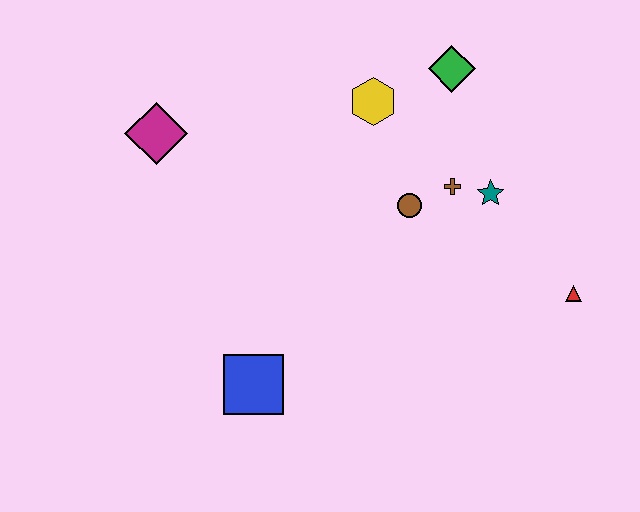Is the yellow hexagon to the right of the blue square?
Yes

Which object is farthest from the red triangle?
The magenta diamond is farthest from the red triangle.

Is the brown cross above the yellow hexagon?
No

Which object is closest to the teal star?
The brown cross is closest to the teal star.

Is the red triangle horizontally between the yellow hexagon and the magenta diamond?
No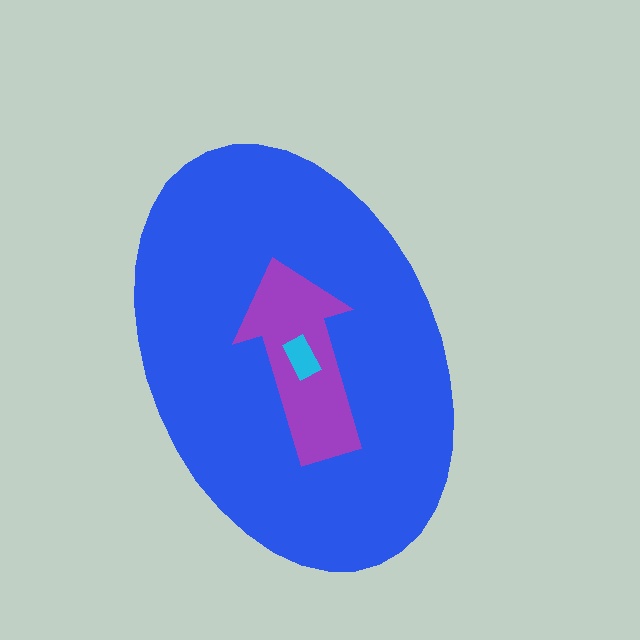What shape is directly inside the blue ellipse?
The purple arrow.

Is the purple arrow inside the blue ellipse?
Yes.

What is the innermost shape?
The cyan rectangle.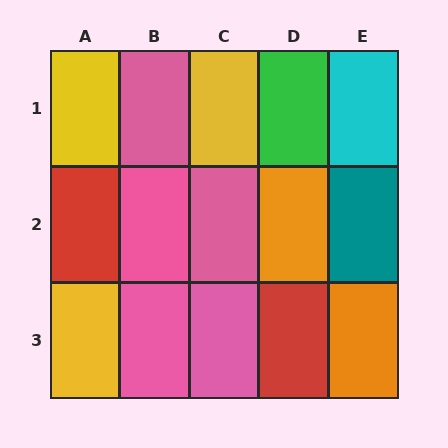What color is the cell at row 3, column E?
Orange.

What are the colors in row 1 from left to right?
Yellow, pink, yellow, green, cyan.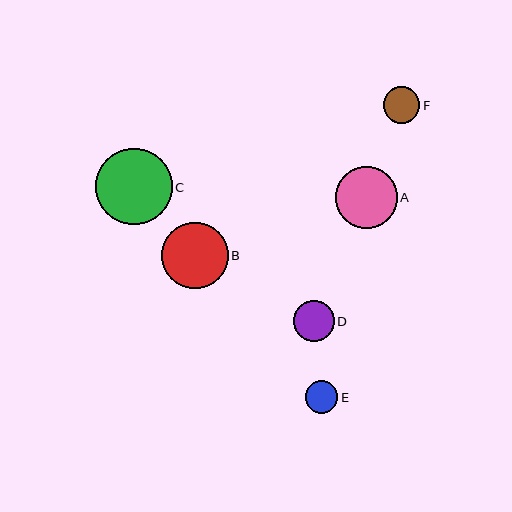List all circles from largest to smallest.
From largest to smallest: C, B, A, D, F, E.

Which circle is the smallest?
Circle E is the smallest with a size of approximately 33 pixels.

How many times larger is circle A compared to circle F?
Circle A is approximately 1.7 times the size of circle F.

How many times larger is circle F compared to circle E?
Circle F is approximately 1.1 times the size of circle E.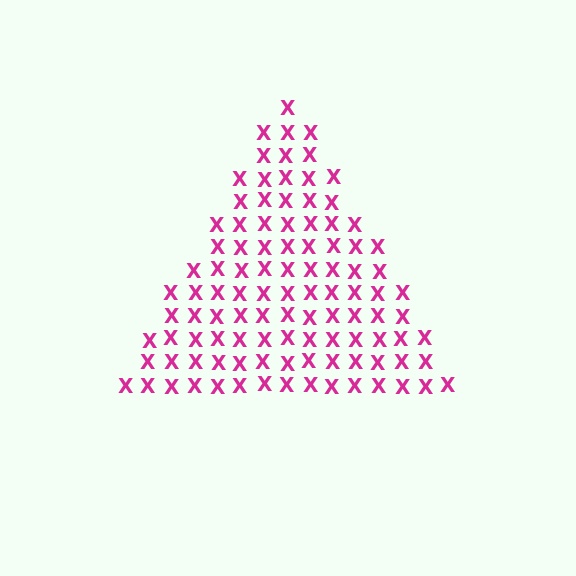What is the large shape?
The large shape is a triangle.